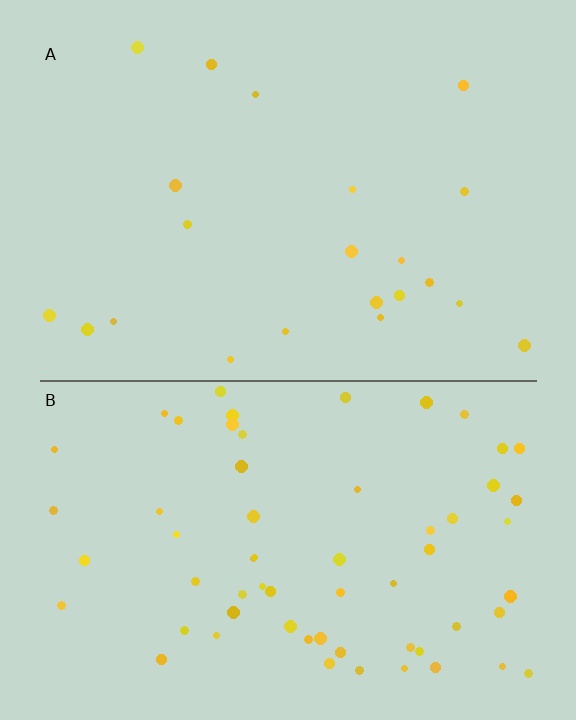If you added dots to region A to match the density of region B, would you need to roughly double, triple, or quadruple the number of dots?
Approximately triple.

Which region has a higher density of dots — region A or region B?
B (the bottom).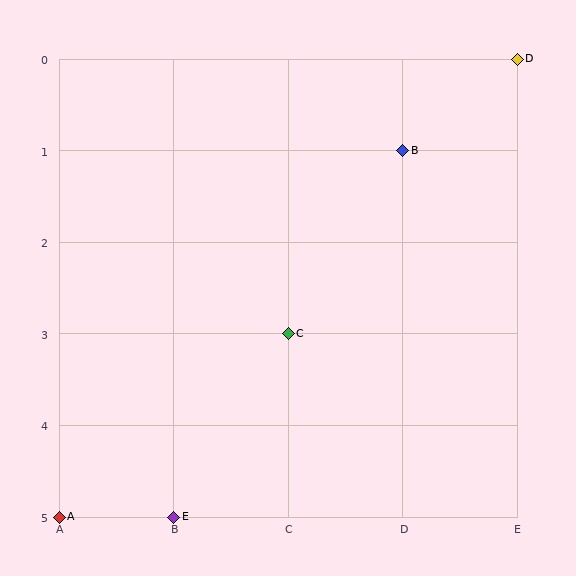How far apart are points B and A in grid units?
Points B and A are 3 columns and 4 rows apart (about 5.0 grid units diagonally).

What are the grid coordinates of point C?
Point C is at grid coordinates (C, 3).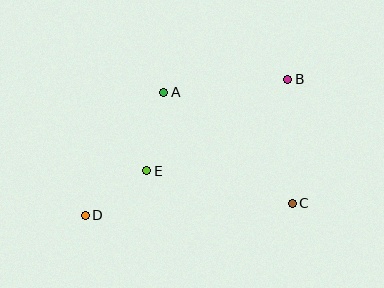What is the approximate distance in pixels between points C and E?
The distance between C and E is approximately 149 pixels.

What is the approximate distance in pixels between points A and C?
The distance between A and C is approximately 169 pixels.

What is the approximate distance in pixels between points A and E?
The distance between A and E is approximately 80 pixels.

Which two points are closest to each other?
Points D and E are closest to each other.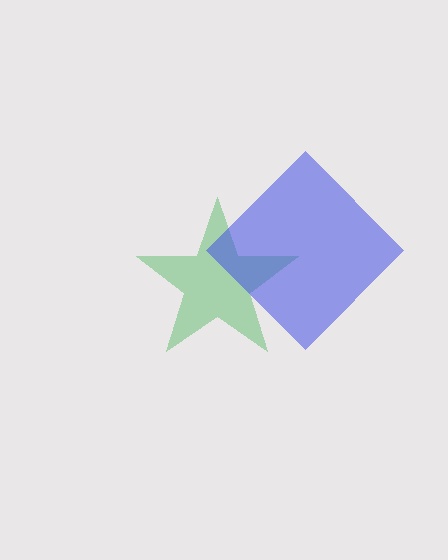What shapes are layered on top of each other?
The layered shapes are: a green star, a blue diamond.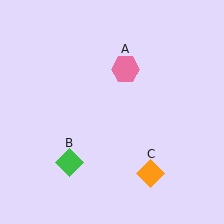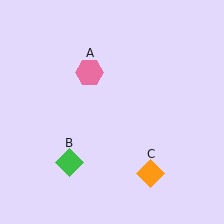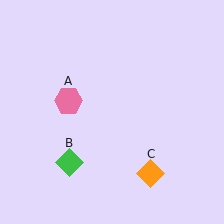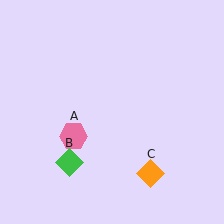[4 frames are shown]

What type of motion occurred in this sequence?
The pink hexagon (object A) rotated counterclockwise around the center of the scene.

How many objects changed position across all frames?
1 object changed position: pink hexagon (object A).